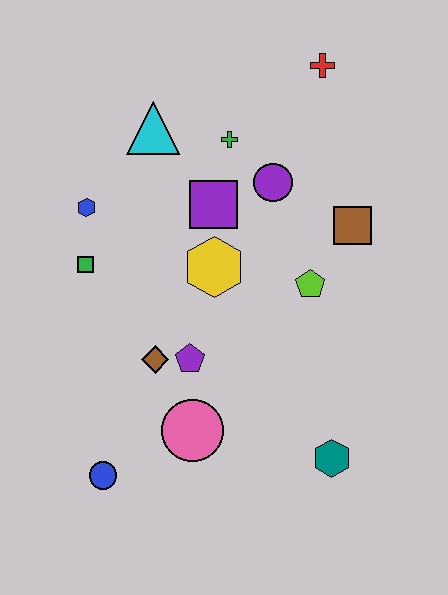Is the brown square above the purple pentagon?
Yes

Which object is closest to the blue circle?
The pink circle is closest to the blue circle.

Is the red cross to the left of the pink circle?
No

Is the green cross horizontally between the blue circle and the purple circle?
Yes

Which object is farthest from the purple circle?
The blue circle is farthest from the purple circle.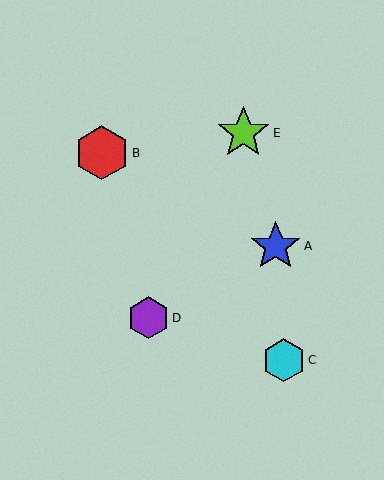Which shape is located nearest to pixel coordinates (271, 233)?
The blue star (labeled A) at (276, 246) is nearest to that location.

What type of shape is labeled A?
Shape A is a blue star.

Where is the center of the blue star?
The center of the blue star is at (276, 246).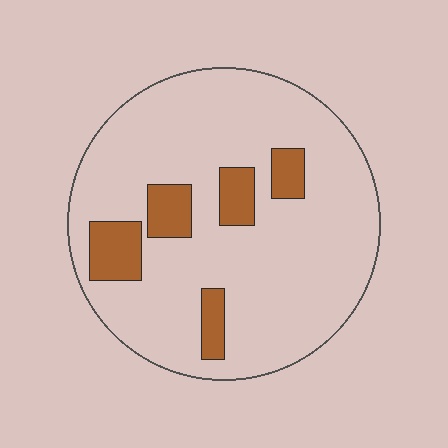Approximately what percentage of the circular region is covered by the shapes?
Approximately 15%.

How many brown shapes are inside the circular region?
5.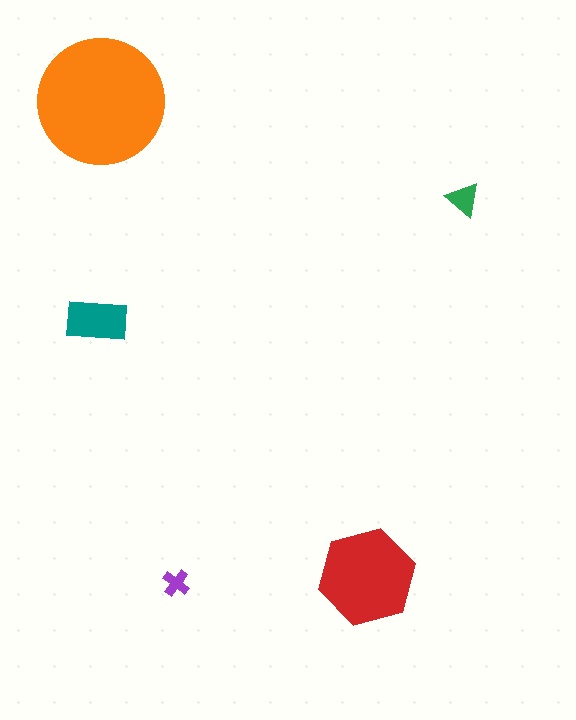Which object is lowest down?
The purple cross is bottommost.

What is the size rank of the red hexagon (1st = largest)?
2nd.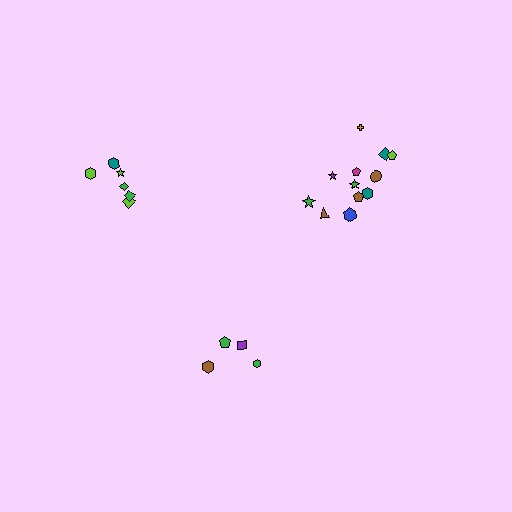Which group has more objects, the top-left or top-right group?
The top-right group.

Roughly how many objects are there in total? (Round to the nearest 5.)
Roughly 20 objects in total.